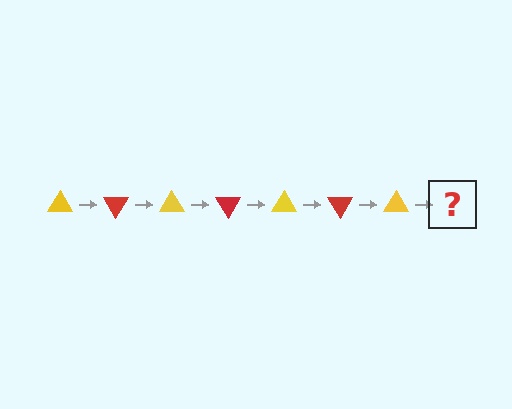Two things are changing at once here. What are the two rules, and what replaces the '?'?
The two rules are that it rotates 60 degrees each step and the color cycles through yellow and red. The '?' should be a red triangle, rotated 420 degrees from the start.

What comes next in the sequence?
The next element should be a red triangle, rotated 420 degrees from the start.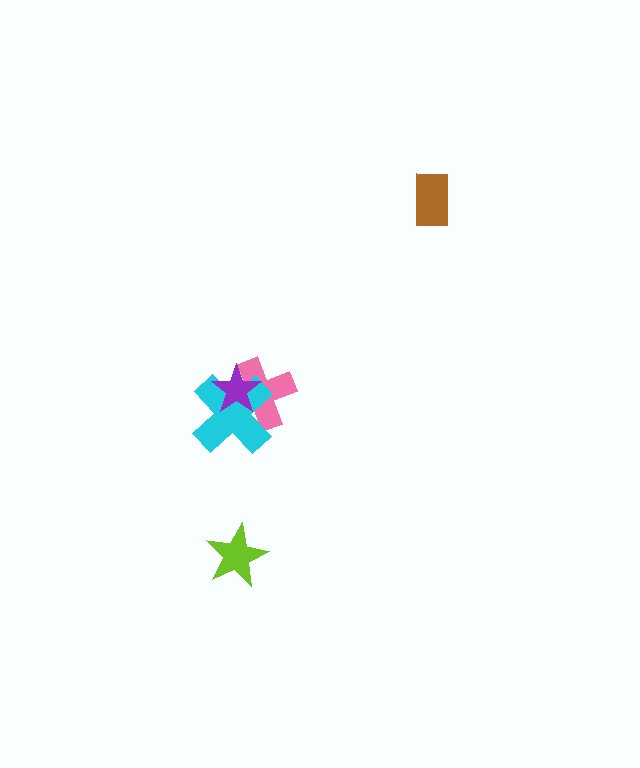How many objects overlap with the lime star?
0 objects overlap with the lime star.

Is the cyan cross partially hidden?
Yes, it is partially covered by another shape.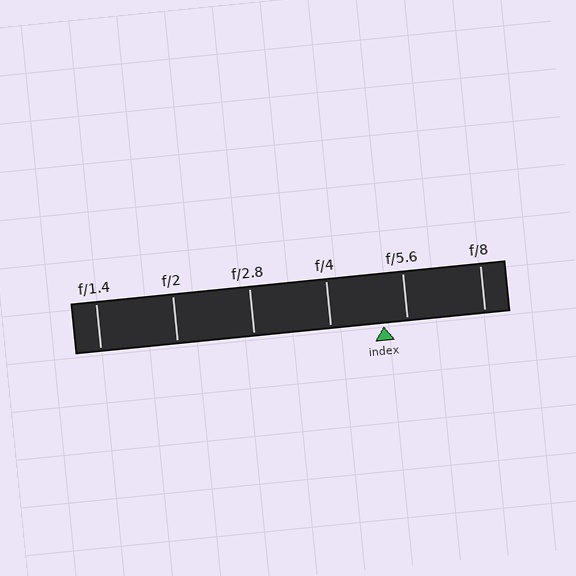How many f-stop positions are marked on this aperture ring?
There are 6 f-stop positions marked.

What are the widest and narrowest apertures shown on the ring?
The widest aperture shown is f/1.4 and the narrowest is f/8.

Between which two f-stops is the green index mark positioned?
The index mark is between f/4 and f/5.6.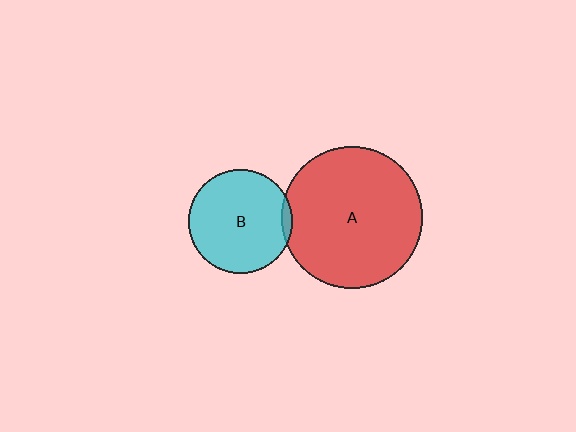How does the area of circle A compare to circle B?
Approximately 1.9 times.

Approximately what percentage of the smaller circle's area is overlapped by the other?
Approximately 5%.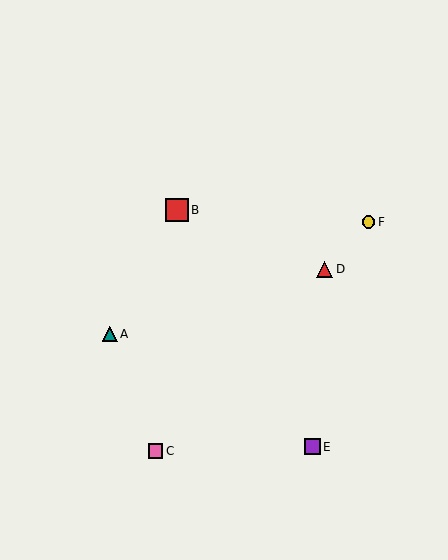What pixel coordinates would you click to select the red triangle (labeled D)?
Click at (324, 269) to select the red triangle D.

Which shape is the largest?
The red square (labeled B) is the largest.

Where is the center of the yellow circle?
The center of the yellow circle is at (369, 222).